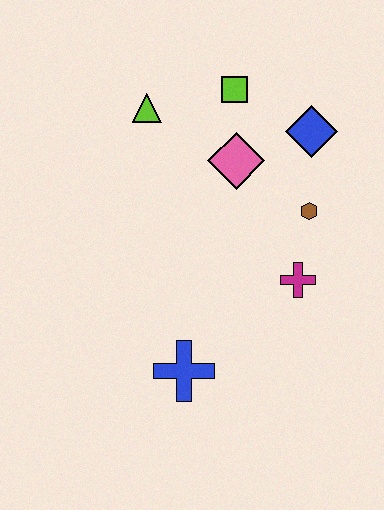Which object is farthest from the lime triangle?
The blue cross is farthest from the lime triangle.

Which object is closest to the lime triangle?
The lime square is closest to the lime triangle.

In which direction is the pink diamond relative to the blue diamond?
The pink diamond is to the left of the blue diamond.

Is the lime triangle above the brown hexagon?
Yes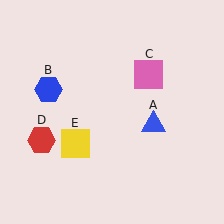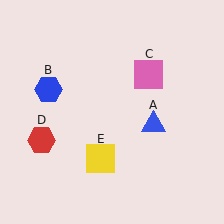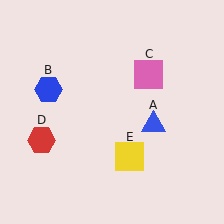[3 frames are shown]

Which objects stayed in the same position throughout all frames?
Blue triangle (object A) and blue hexagon (object B) and pink square (object C) and red hexagon (object D) remained stationary.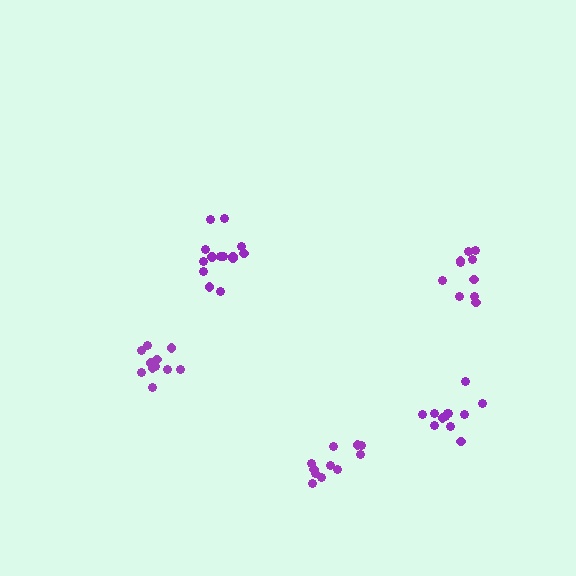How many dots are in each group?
Group 1: 12 dots, Group 2: 10 dots, Group 3: 11 dots, Group 4: 14 dots, Group 5: 11 dots (58 total).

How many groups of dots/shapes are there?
There are 5 groups.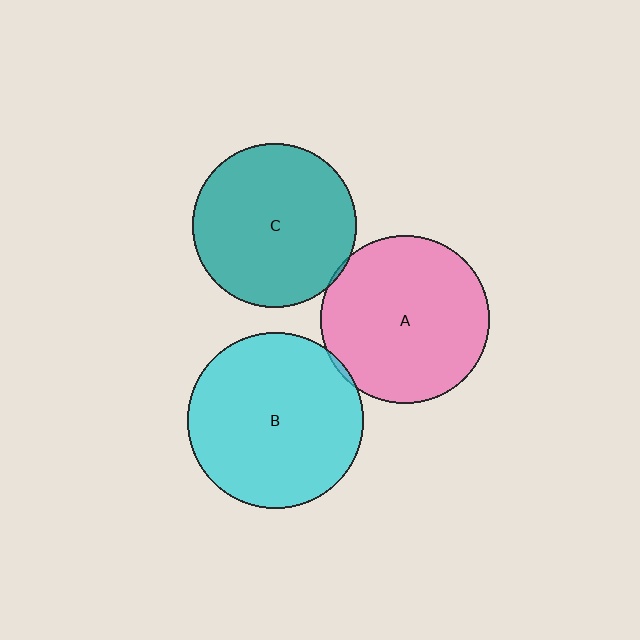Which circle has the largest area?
Circle B (cyan).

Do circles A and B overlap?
Yes.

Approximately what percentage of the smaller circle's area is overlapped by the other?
Approximately 5%.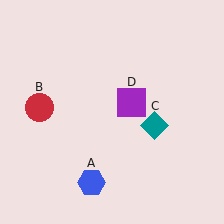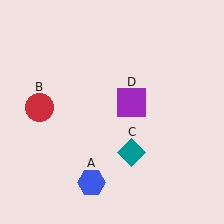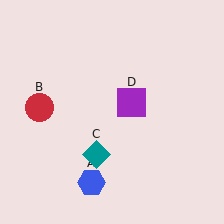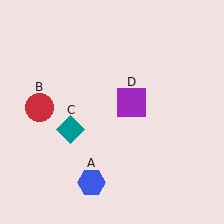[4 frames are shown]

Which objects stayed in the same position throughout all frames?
Blue hexagon (object A) and red circle (object B) and purple square (object D) remained stationary.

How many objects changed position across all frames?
1 object changed position: teal diamond (object C).